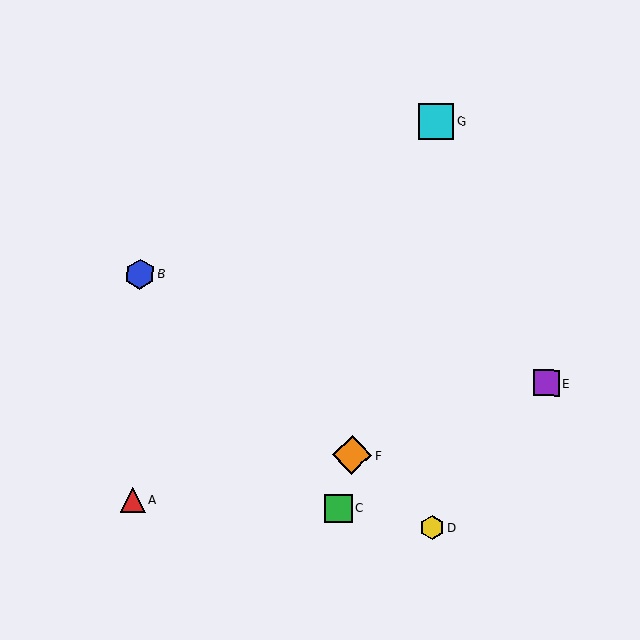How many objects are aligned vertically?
2 objects (D, G) are aligned vertically.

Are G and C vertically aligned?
No, G is at x≈436 and C is at x≈339.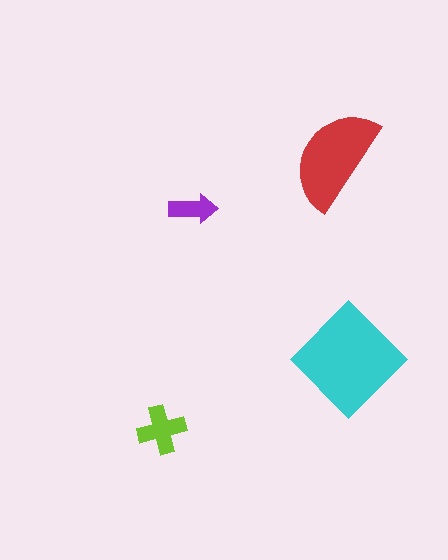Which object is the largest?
The cyan diamond.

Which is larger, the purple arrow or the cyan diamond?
The cyan diamond.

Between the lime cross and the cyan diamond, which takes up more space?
The cyan diamond.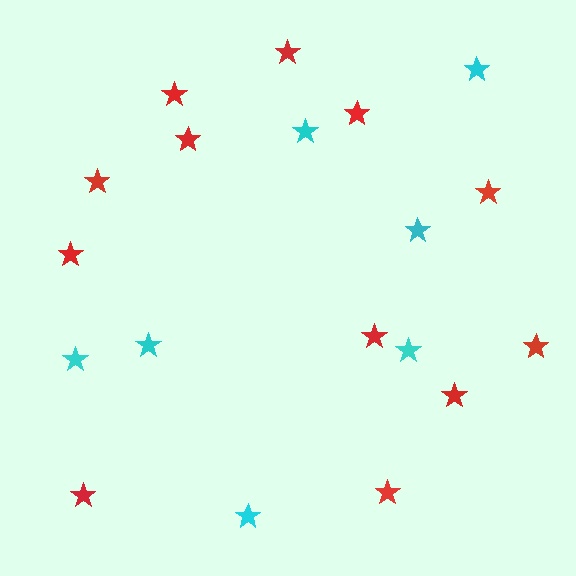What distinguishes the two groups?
There are 2 groups: one group of cyan stars (7) and one group of red stars (12).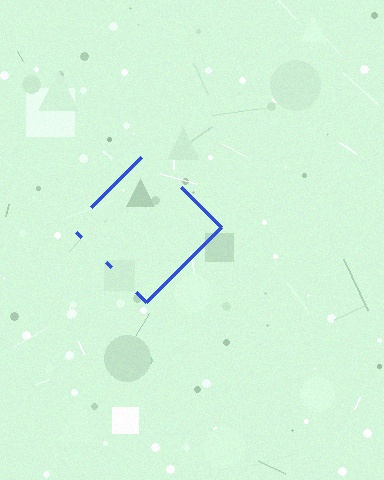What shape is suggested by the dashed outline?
The dashed outline suggests a diamond.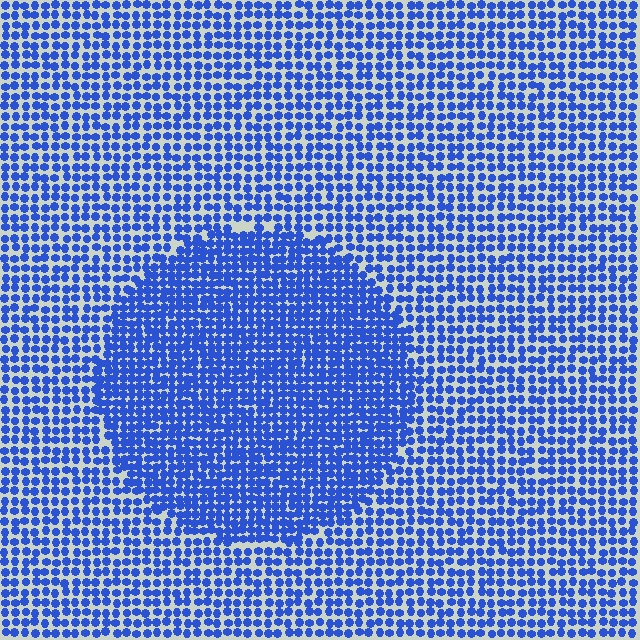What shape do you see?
I see a circle.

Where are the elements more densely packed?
The elements are more densely packed inside the circle boundary.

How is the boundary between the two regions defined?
The boundary is defined by a change in element density (approximately 1.6x ratio). All elements are the same color, size, and shape.